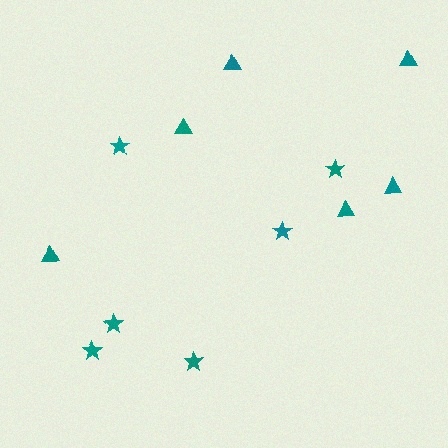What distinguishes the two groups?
There are 2 groups: one group of triangles (6) and one group of stars (6).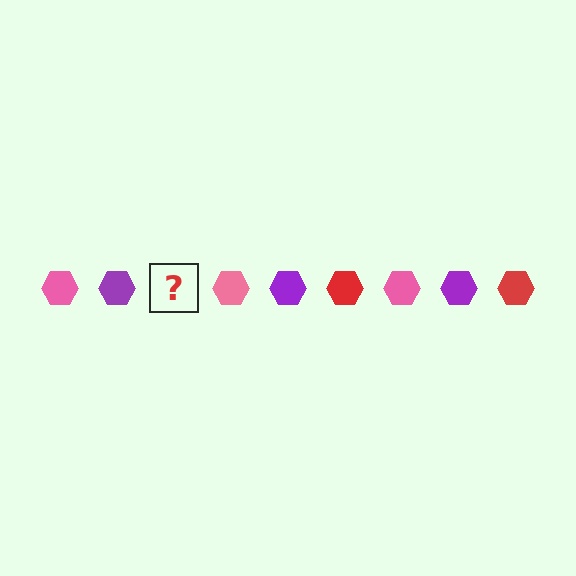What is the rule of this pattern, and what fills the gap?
The rule is that the pattern cycles through pink, purple, red hexagons. The gap should be filled with a red hexagon.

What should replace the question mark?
The question mark should be replaced with a red hexagon.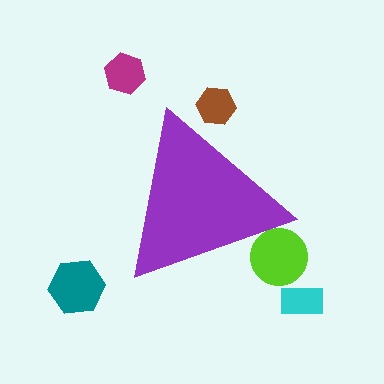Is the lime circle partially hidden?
Yes, the lime circle is partially hidden behind the purple triangle.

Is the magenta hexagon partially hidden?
No, the magenta hexagon is fully visible.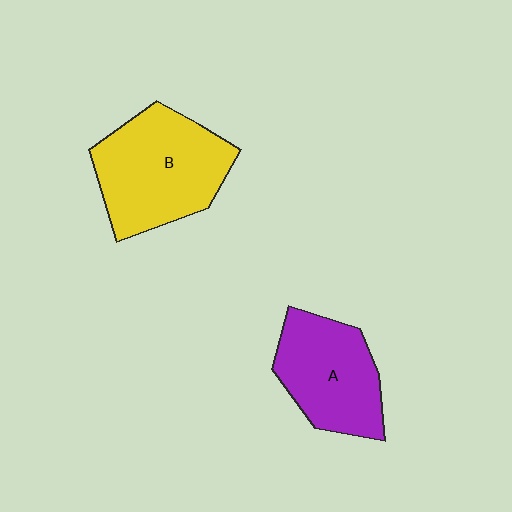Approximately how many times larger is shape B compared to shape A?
Approximately 1.3 times.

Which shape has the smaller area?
Shape A (purple).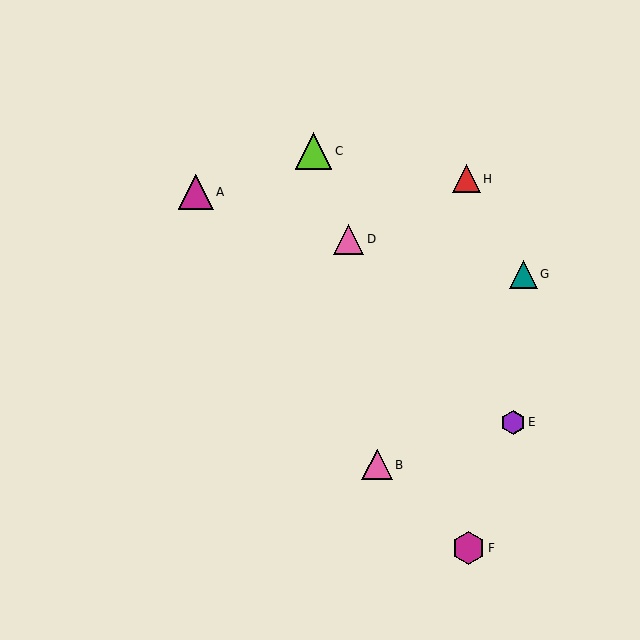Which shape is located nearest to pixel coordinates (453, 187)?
The red triangle (labeled H) at (466, 179) is nearest to that location.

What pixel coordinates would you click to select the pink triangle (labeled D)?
Click at (349, 239) to select the pink triangle D.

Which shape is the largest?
The lime triangle (labeled C) is the largest.